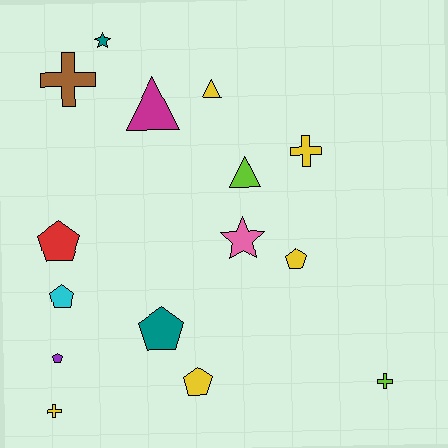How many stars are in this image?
There are 2 stars.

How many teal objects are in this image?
There are 2 teal objects.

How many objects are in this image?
There are 15 objects.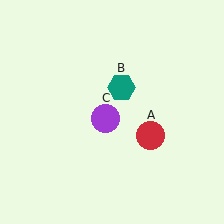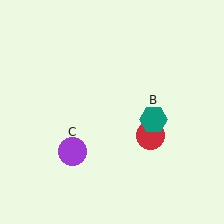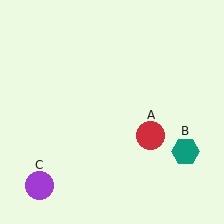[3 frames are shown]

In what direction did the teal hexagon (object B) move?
The teal hexagon (object B) moved down and to the right.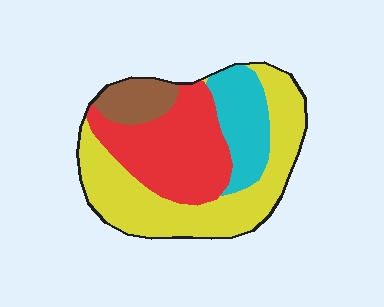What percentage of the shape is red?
Red takes up about one third (1/3) of the shape.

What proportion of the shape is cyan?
Cyan takes up about one sixth (1/6) of the shape.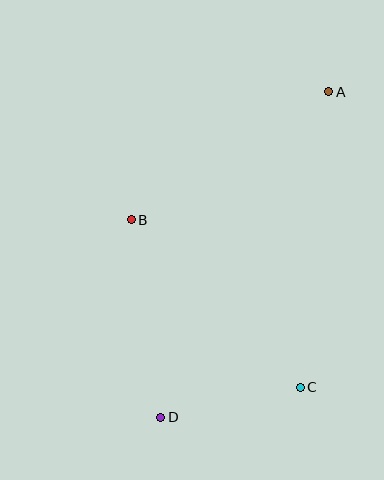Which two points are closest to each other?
Points C and D are closest to each other.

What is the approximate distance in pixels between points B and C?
The distance between B and C is approximately 238 pixels.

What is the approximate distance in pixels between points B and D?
The distance between B and D is approximately 200 pixels.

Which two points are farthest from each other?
Points A and D are farthest from each other.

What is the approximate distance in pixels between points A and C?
The distance between A and C is approximately 297 pixels.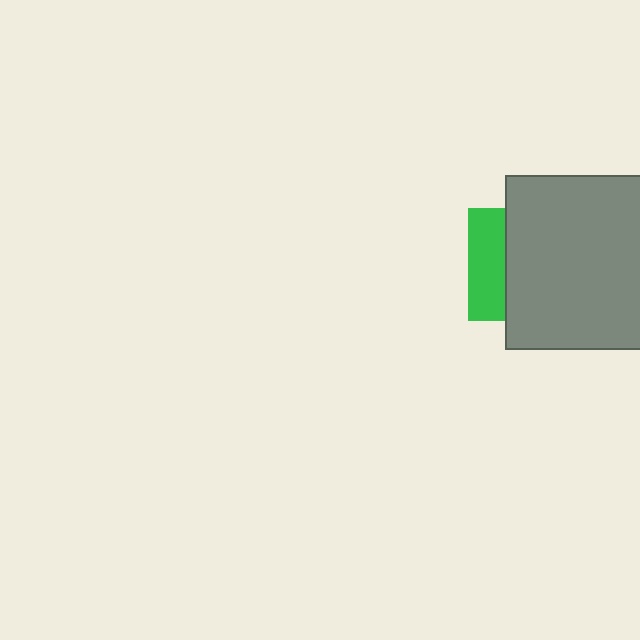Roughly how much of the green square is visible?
A small part of it is visible (roughly 33%).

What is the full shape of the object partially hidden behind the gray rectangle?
The partially hidden object is a green square.